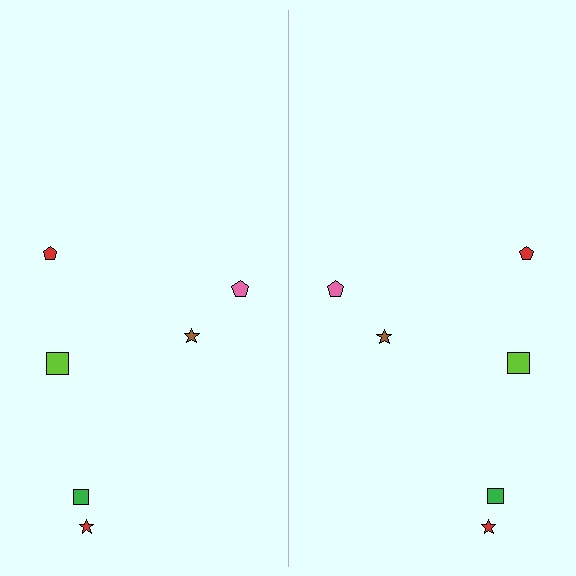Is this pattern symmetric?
Yes, this pattern has bilateral (reflection) symmetry.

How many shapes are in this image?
There are 12 shapes in this image.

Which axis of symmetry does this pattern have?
The pattern has a vertical axis of symmetry running through the center of the image.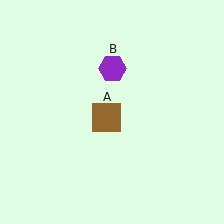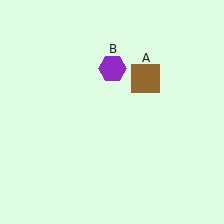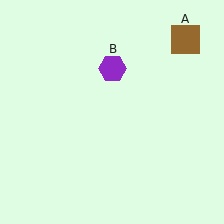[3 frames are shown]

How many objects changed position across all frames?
1 object changed position: brown square (object A).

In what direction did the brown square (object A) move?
The brown square (object A) moved up and to the right.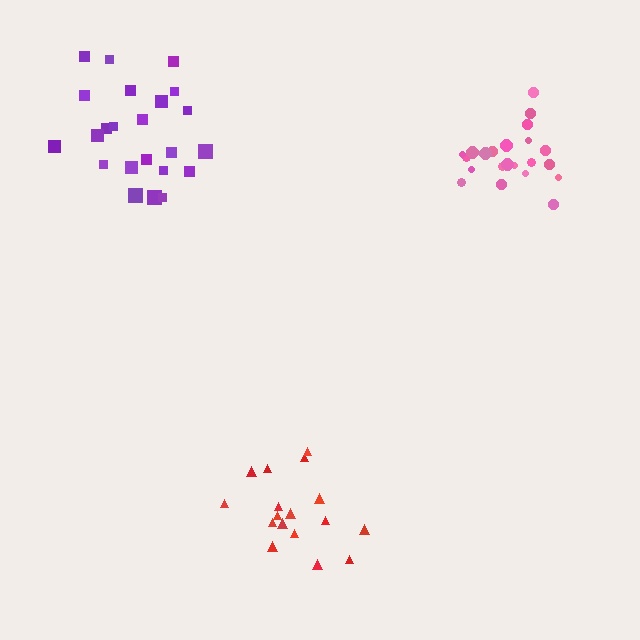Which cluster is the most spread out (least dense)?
Purple.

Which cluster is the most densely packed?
Pink.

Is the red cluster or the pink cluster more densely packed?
Pink.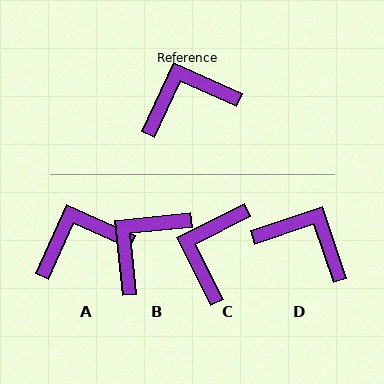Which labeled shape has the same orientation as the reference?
A.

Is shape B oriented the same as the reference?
No, it is off by about 30 degrees.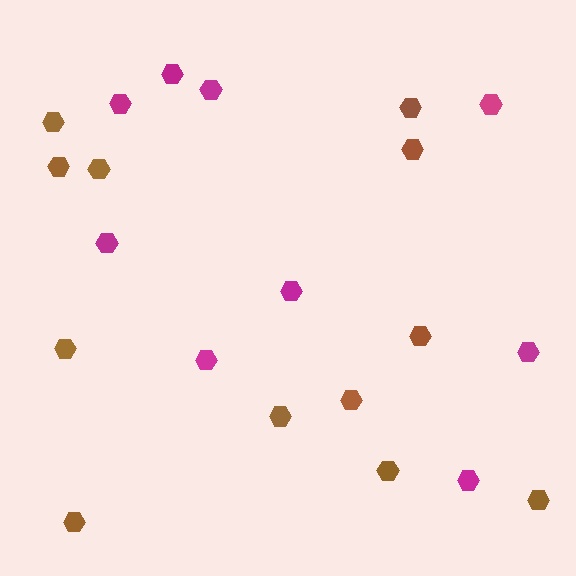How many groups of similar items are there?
There are 2 groups: one group of brown hexagons (12) and one group of magenta hexagons (9).